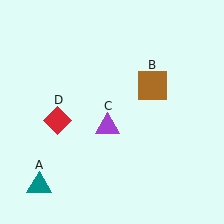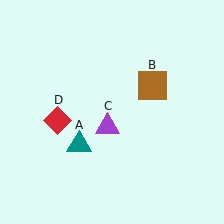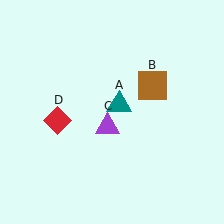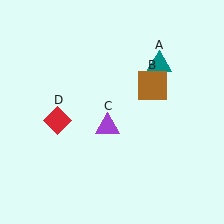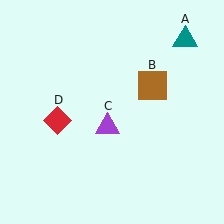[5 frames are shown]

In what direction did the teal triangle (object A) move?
The teal triangle (object A) moved up and to the right.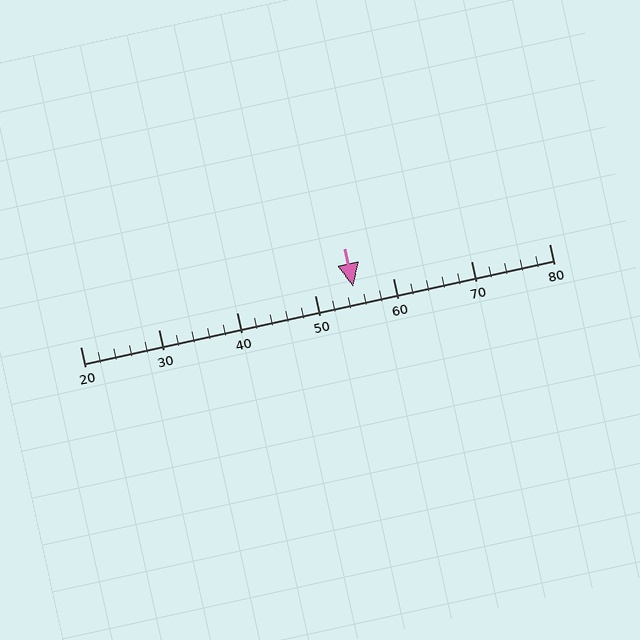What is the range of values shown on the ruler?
The ruler shows values from 20 to 80.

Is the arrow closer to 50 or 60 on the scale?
The arrow is closer to 50.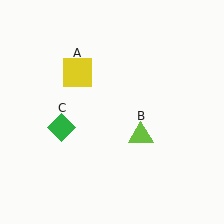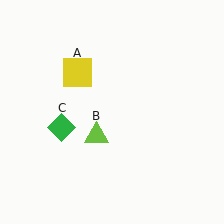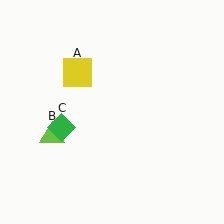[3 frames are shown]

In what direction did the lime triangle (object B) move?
The lime triangle (object B) moved left.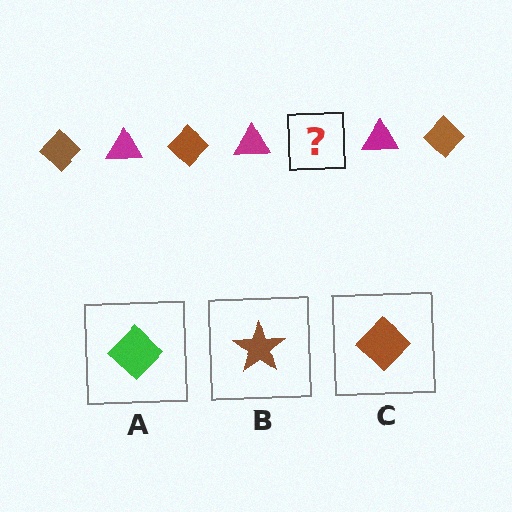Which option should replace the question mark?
Option C.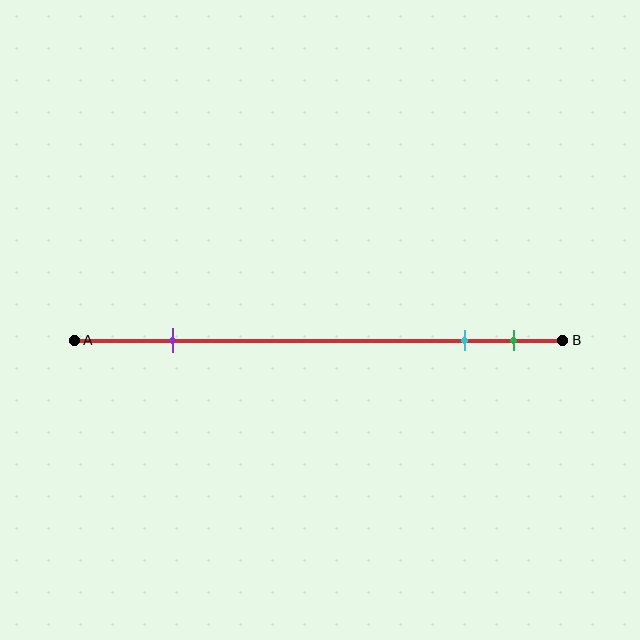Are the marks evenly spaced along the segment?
No, the marks are not evenly spaced.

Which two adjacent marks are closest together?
The cyan and green marks are the closest adjacent pair.